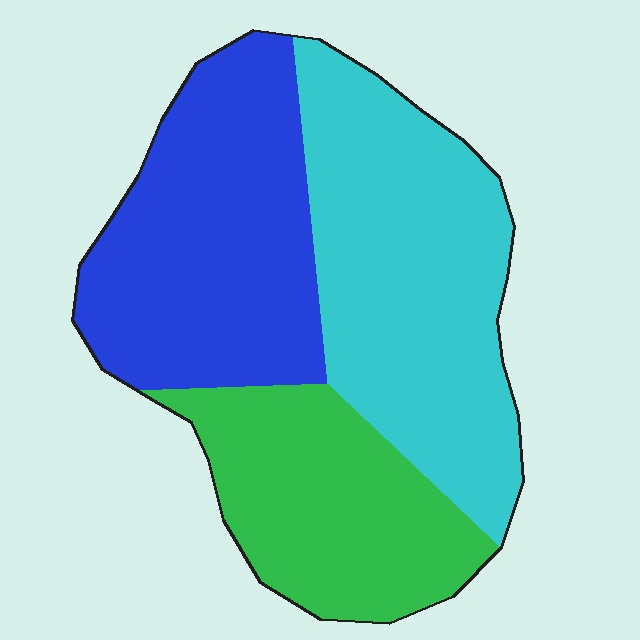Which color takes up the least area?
Green, at roughly 25%.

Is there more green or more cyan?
Cyan.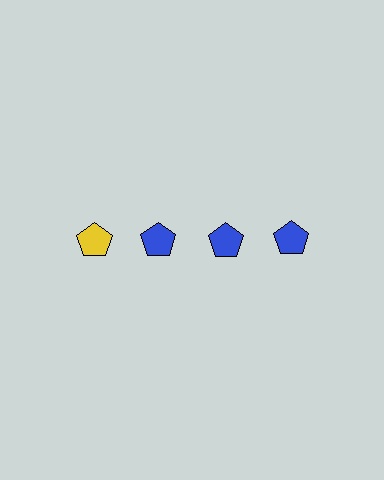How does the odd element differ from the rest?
It has a different color: yellow instead of blue.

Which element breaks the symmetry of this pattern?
The yellow pentagon in the top row, leftmost column breaks the symmetry. All other shapes are blue pentagons.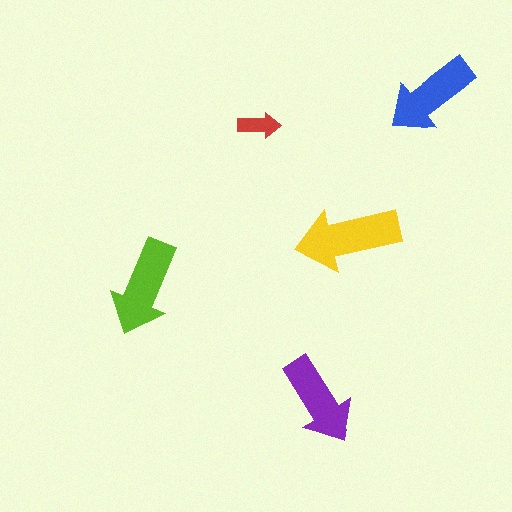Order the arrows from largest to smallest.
the yellow one, the lime one, the blue one, the purple one, the red one.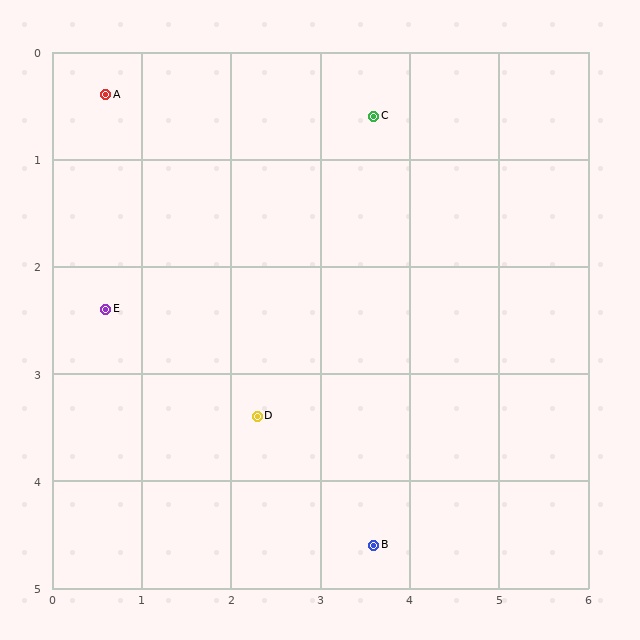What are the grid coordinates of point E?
Point E is at approximately (0.6, 2.4).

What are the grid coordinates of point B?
Point B is at approximately (3.6, 4.6).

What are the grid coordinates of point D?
Point D is at approximately (2.3, 3.4).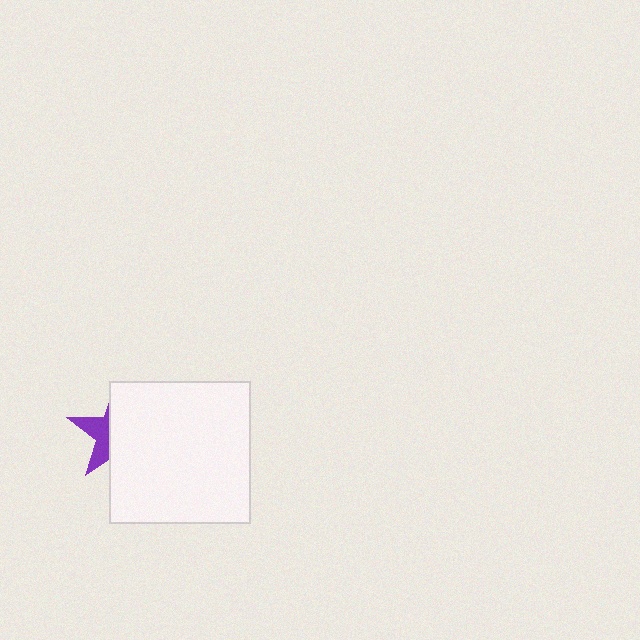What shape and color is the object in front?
The object in front is a white square.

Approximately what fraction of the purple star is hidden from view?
Roughly 64% of the purple star is hidden behind the white square.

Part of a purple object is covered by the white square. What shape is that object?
It is a star.